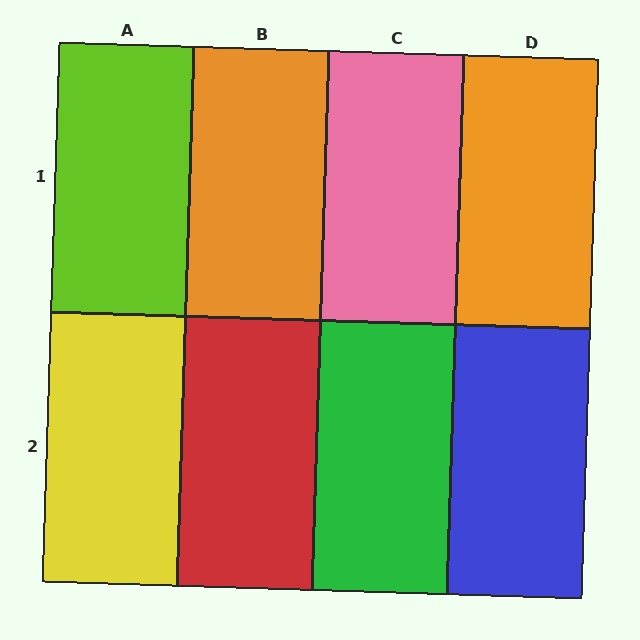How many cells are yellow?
1 cell is yellow.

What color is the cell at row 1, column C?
Pink.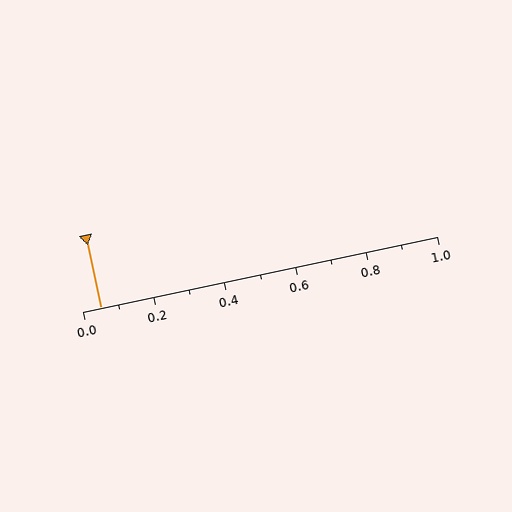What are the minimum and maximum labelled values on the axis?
The axis runs from 0.0 to 1.0.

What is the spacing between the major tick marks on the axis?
The major ticks are spaced 0.2 apart.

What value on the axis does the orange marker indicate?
The marker indicates approximately 0.05.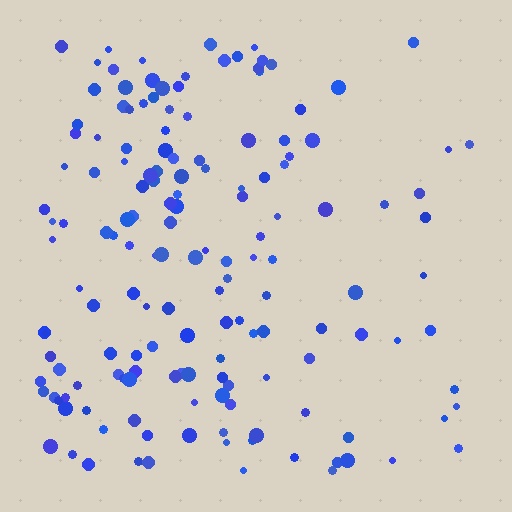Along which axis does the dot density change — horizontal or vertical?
Horizontal.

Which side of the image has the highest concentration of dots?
The left.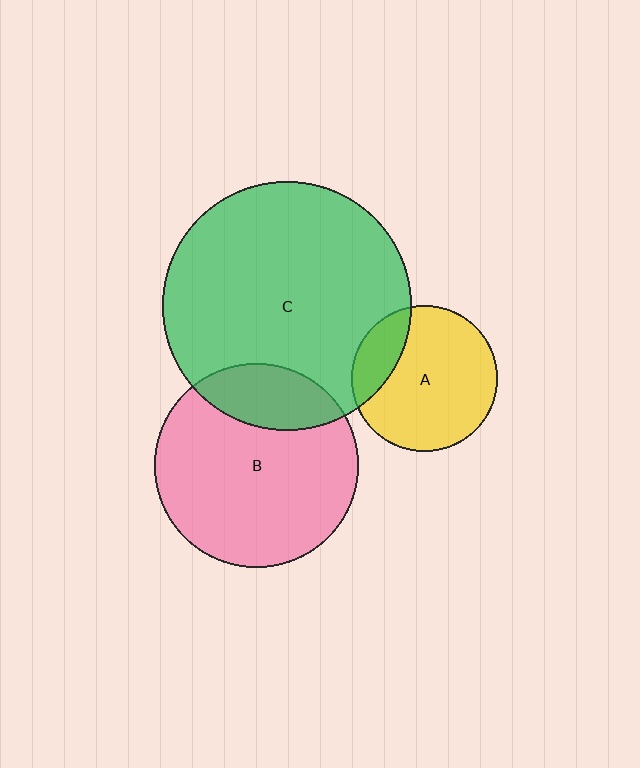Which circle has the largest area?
Circle C (green).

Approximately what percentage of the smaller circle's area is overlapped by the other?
Approximately 20%.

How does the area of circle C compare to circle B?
Approximately 1.5 times.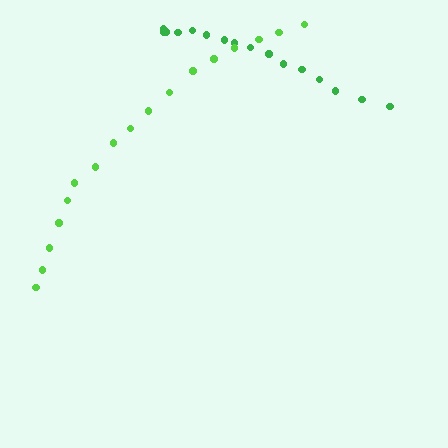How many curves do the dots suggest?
There are 2 distinct paths.